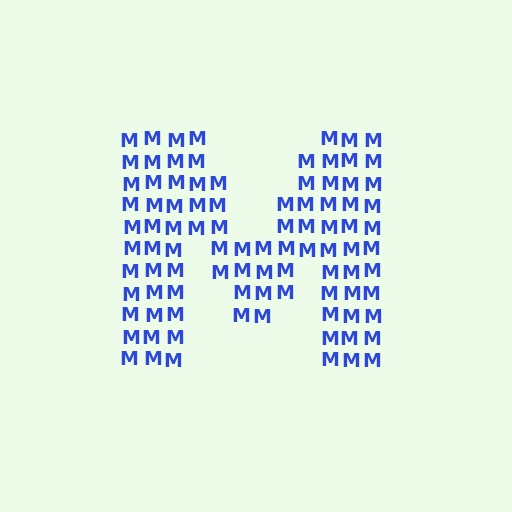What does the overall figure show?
The overall figure shows the letter M.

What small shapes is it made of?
It is made of small letter M's.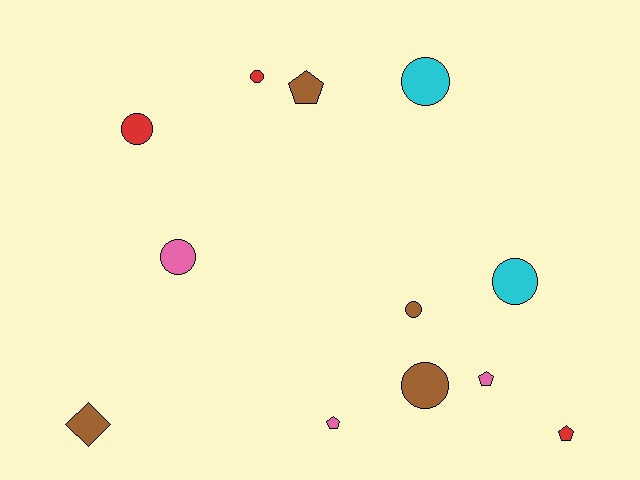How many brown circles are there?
There are 2 brown circles.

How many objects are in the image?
There are 12 objects.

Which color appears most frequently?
Brown, with 4 objects.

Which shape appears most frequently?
Circle, with 7 objects.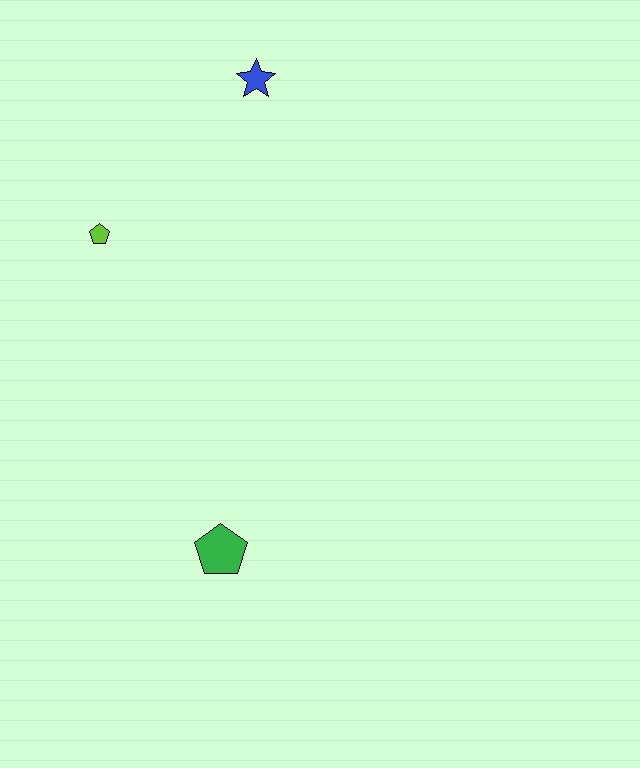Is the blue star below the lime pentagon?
No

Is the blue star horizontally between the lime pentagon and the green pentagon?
No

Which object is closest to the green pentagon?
The lime pentagon is closest to the green pentagon.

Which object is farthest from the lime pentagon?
The green pentagon is farthest from the lime pentagon.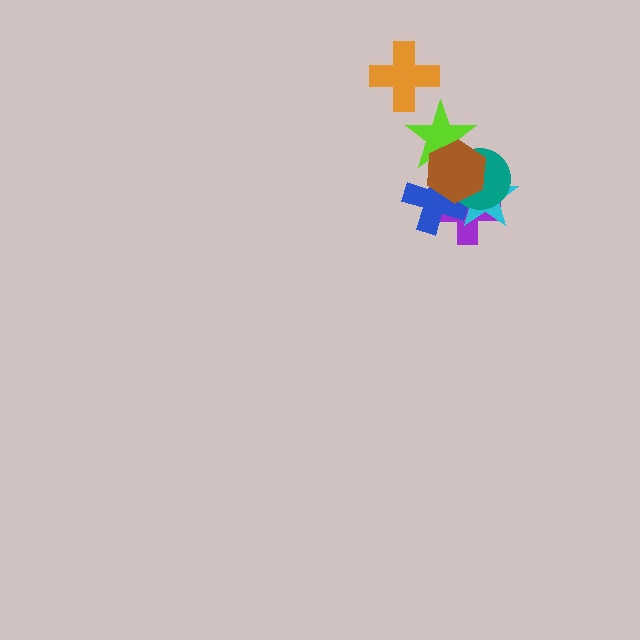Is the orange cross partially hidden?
No, no other shape covers it.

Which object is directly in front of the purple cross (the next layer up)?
The cyan star is directly in front of the purple cross.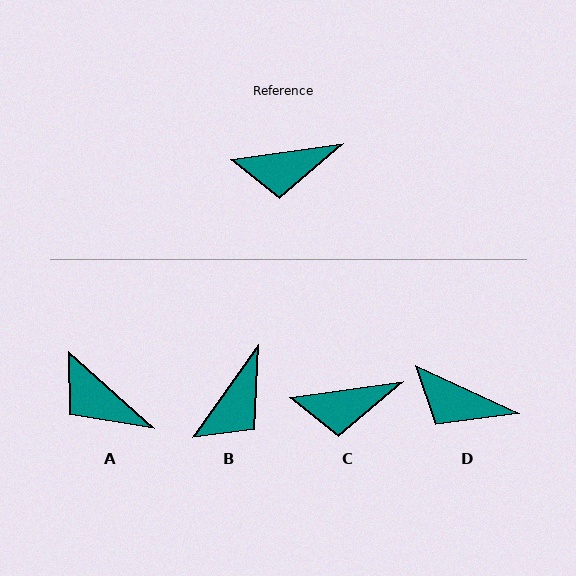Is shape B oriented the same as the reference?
No, it is off by about 46 degrees.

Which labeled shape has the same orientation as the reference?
C.